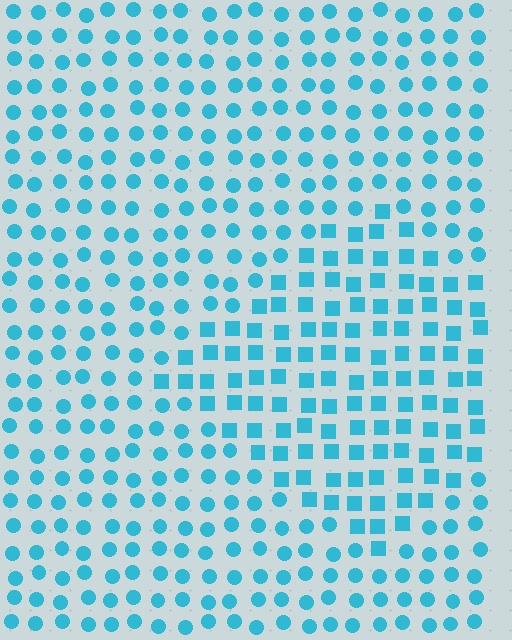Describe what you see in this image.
The image is filled with small cyan elements arranged in a uniform grid. A diamond-shaped region contains squares, while the surrounding area contains circles. The boundary is defined purely by the change in element shape.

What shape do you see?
I see a diamond.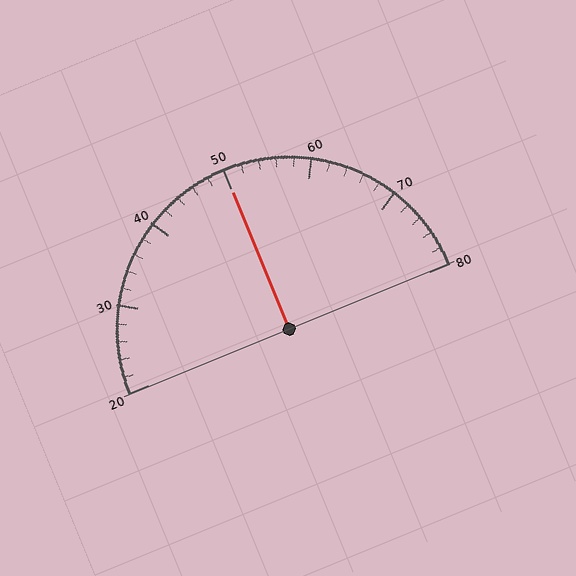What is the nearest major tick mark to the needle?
The nearest major tick mark is 50.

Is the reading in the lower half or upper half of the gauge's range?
The reading is in the upper half of the range (20 to 80).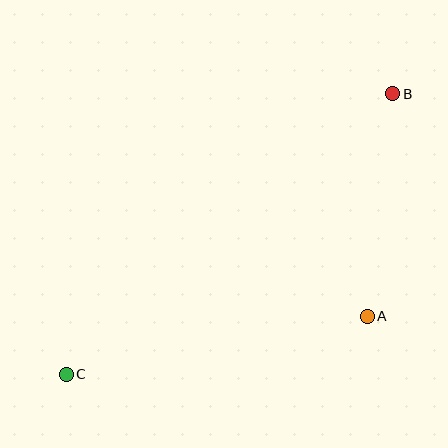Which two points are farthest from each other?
Points B and C are farthest from each other.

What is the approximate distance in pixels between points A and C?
The distance between A and C is approximately 306 pixels.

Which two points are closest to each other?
Points A and B are closest to each other.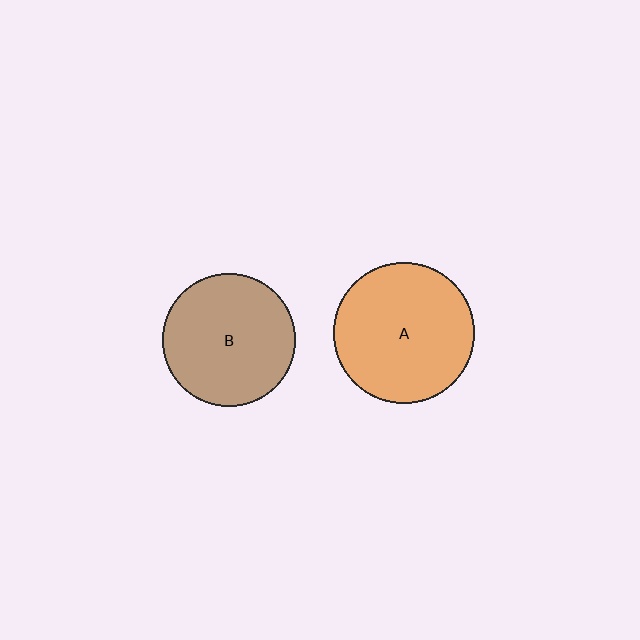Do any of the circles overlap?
No, none of the circles overlap.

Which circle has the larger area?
Circle A (orange).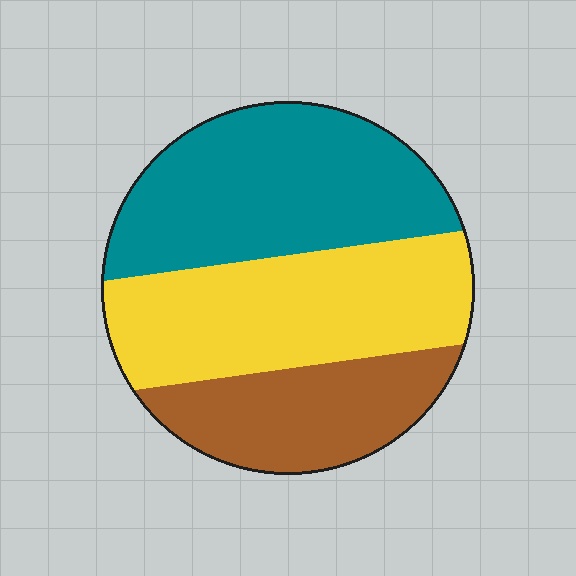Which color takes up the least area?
Brown, at roughly 25%.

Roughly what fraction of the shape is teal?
Teal takes up about two fifths (2/5) of the shape.